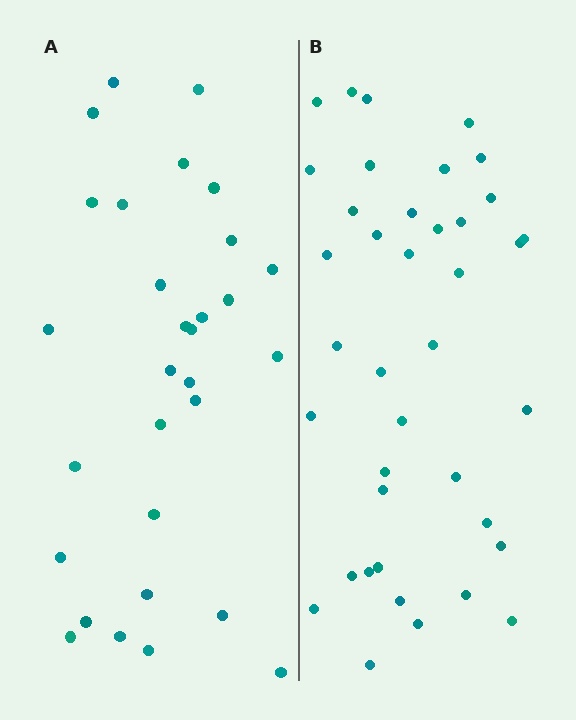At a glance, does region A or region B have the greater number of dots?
Region B (the right region) has more dots.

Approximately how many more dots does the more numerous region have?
Region B has roughly 8 or so more dots than region A.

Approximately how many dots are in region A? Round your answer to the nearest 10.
About 30 dots.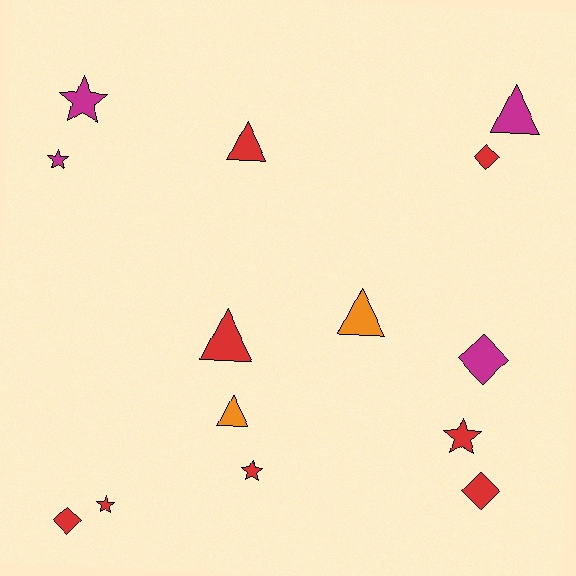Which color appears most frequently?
Red, with 8 objects.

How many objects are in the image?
There are 14 objects.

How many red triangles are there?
There are 2 red triangles.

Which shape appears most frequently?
Star, with 5 objects.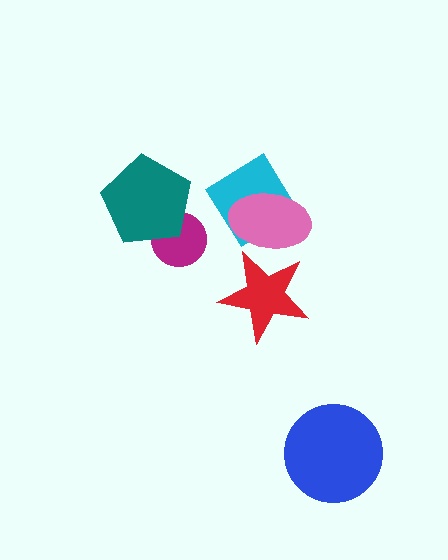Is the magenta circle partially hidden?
Yes, it is partially covered by another shape.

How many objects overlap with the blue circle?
0 objects overlap with the blue circle.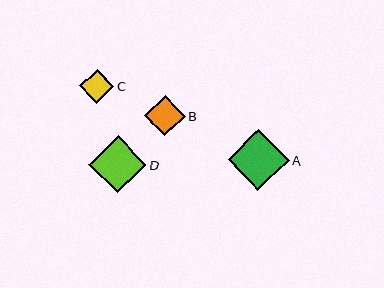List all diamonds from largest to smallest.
From largest to smallest: A, D, B, C.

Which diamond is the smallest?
Diamond C is the smallest with a size of approximately 34 pixels.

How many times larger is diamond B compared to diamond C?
Diamond B is approximately 1.2 times the size of diamond C.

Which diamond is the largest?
Diamond A is the largest with a size of approximately 61 pixels.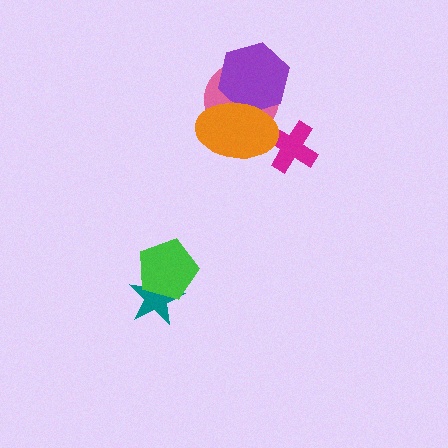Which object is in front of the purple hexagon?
The orange ellipse is in front of the purple hexagon.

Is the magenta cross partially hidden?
Yes, it is partially covered by another shape.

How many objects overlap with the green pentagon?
1 object overlaps with the green pentagon.